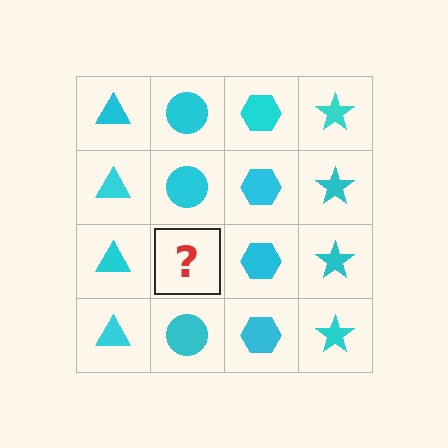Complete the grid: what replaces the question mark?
The question mark should be replaced with a cyan circle.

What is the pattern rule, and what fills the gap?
The rule is that each column has a consistent shape. The gap should be filled with a cyan circle.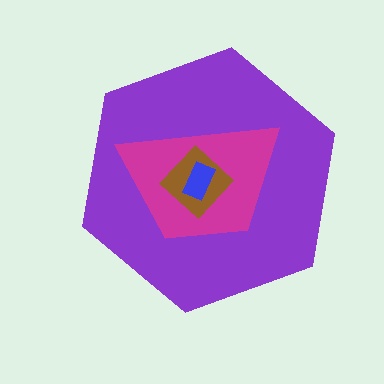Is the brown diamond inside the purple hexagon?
Yes.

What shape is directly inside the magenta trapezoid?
The brown diamond.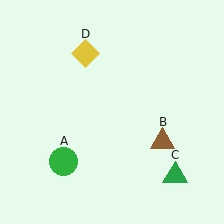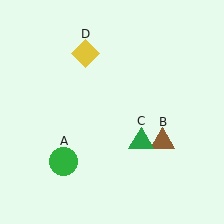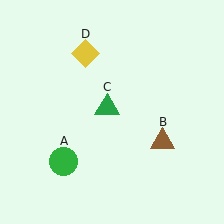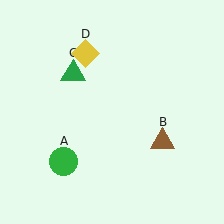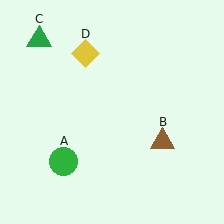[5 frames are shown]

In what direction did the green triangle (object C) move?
The green triangle (object C) moved up and to the left.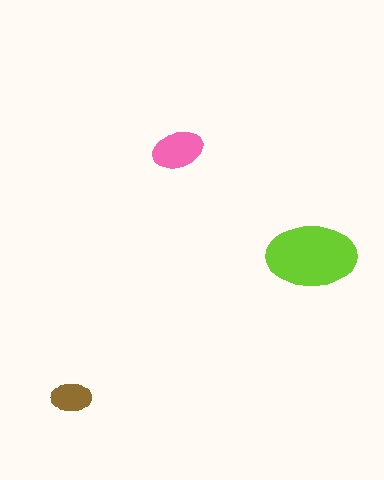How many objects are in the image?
There are 3 objects in the image.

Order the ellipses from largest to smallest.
the lime one, the pink one, the brown one.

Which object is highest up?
The pink ellipse is topmost.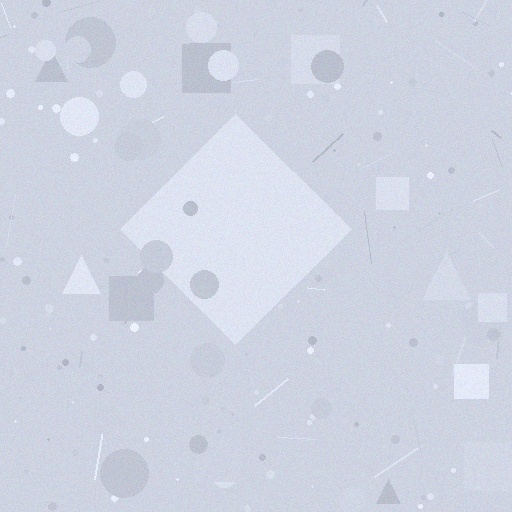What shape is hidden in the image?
A diamond is hidden in the image.